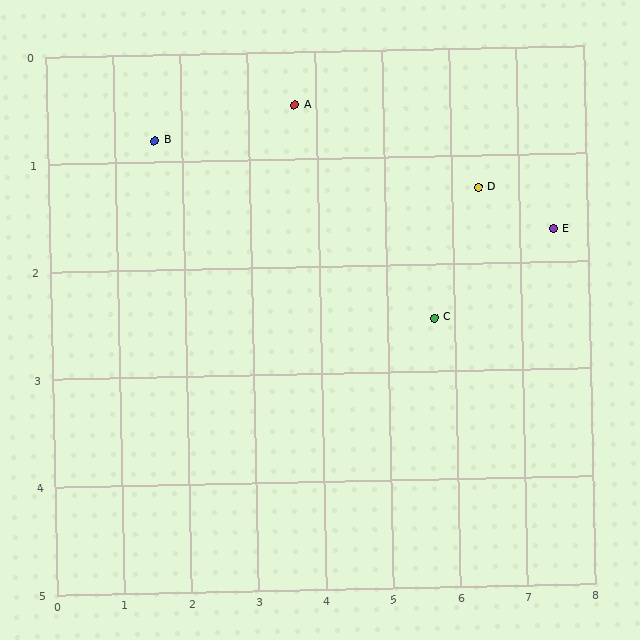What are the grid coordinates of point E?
Point E is at approximately (7.5, 1.7).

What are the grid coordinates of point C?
Point C is at approximately (5.7, 2.5).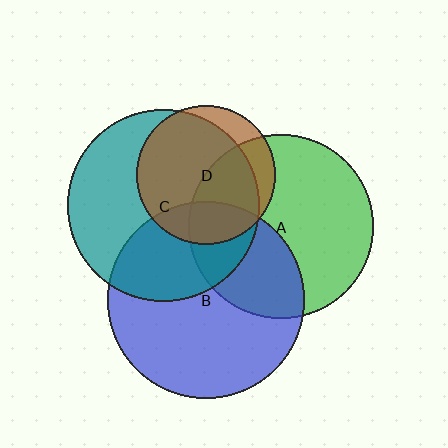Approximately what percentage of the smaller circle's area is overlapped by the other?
Approximately 20%.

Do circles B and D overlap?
Yes.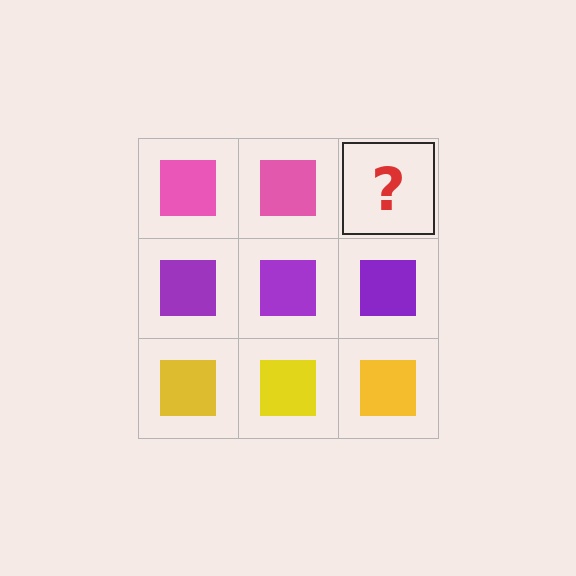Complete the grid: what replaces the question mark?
The question mark should be replaced with a pink square.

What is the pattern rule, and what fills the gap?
The rule is that each row has a consistent color. The gap should be filled with a pink square.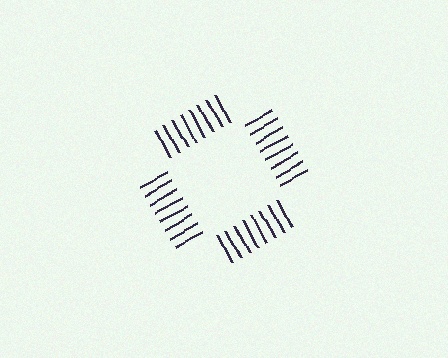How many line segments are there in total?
32 — 8 along each of the 4 edges.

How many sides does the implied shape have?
4 sides — the line-ends trace a square.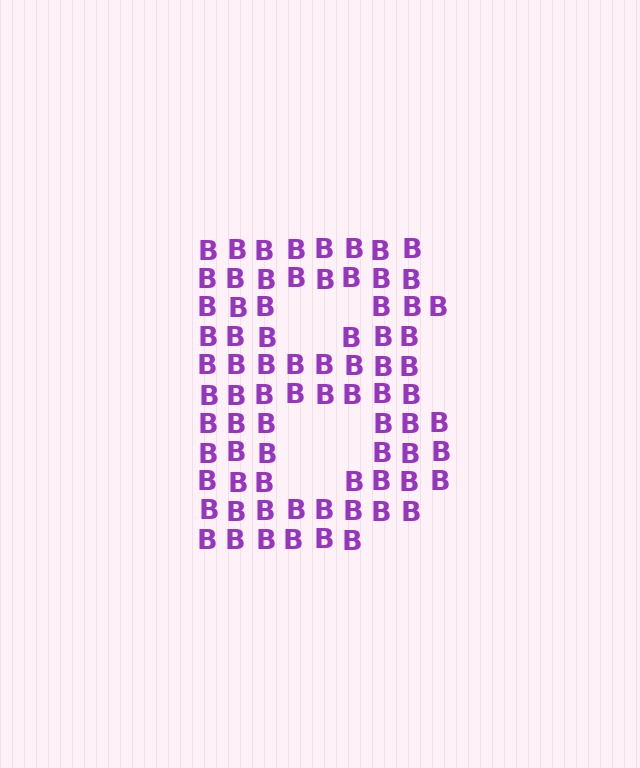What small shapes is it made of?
It is made of small letter B's.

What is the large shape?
The large shape is the letter B.